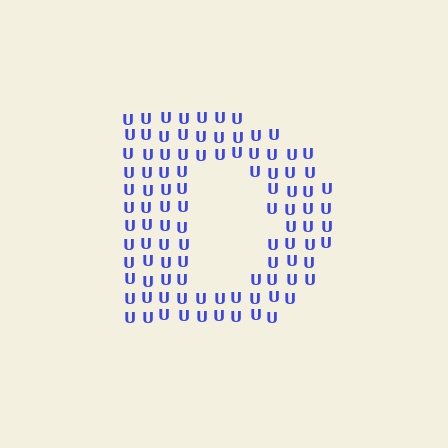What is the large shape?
The large shape is the letter D.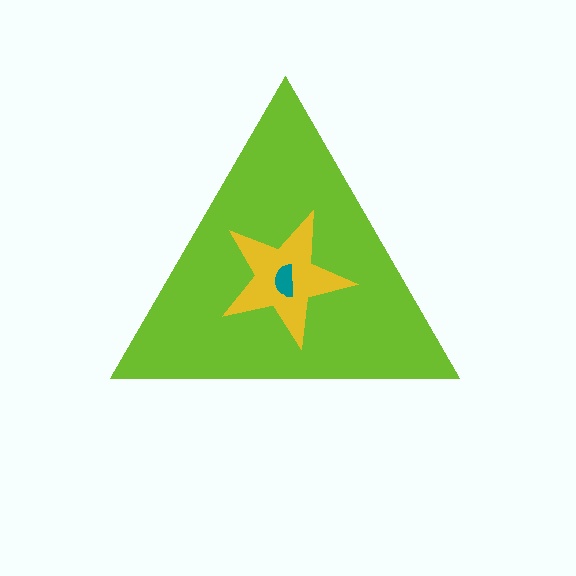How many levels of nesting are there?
3.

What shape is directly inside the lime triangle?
The yellow star.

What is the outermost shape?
The lime triangle.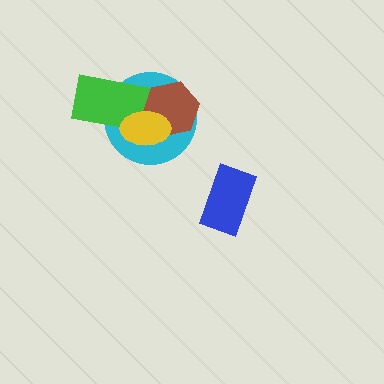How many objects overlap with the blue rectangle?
0 objects overlap with the blue rectangle.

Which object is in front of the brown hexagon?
The yellow ellipse is in front of the brown hexagon.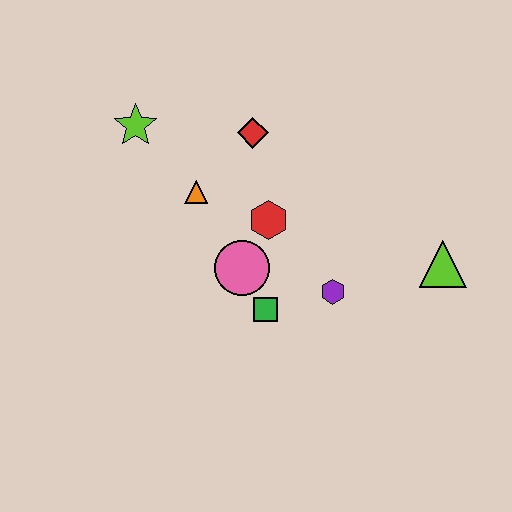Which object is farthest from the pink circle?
The lime triangle is farthest from the pink circle.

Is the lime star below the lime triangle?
No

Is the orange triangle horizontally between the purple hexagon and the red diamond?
No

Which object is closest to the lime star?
The orange triangle is closest to the lime star.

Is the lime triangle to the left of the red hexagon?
No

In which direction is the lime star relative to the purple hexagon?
The lime star is to the left of the purple hexagon.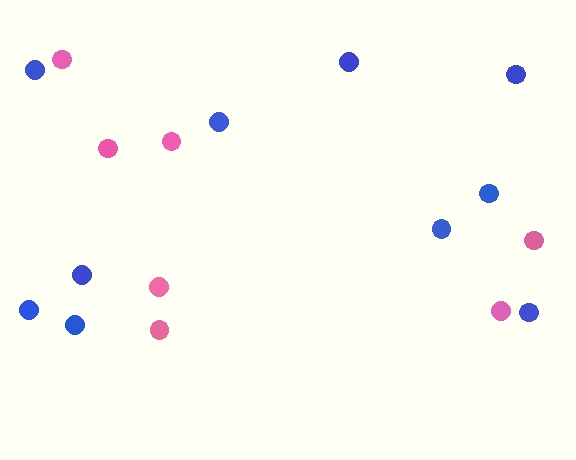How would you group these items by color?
There are 2 groups: one group of blue circles (10) and one group of pink circles (7).